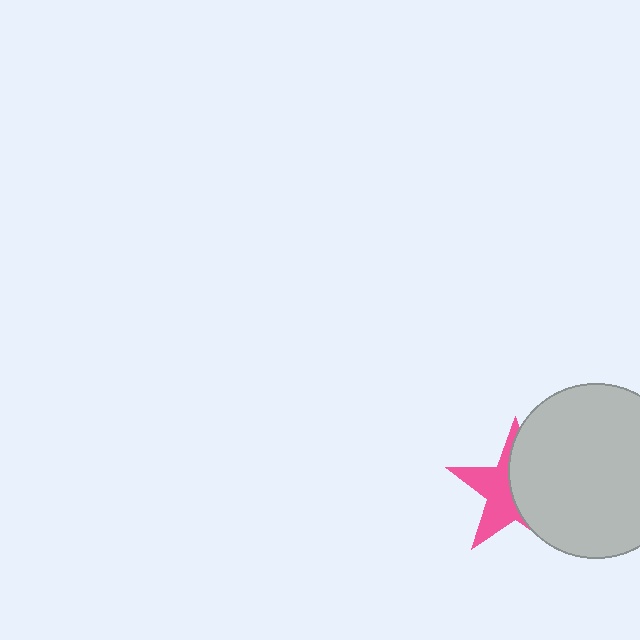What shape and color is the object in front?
The object in front is a light gray circle.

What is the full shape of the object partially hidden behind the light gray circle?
The partially hidden object is a pink star.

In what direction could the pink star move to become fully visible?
The pink star could move left. That would shift it out from behind the light gray circle entirely.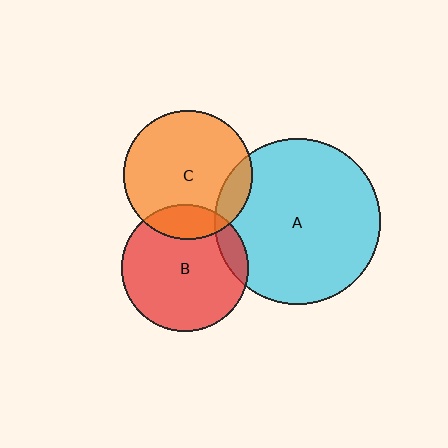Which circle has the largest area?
Circle A (cyan).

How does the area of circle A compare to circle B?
Approximately 1.7 times.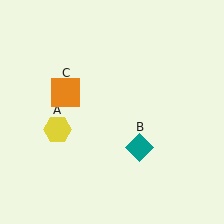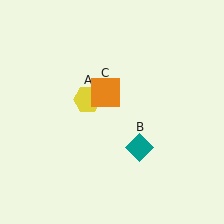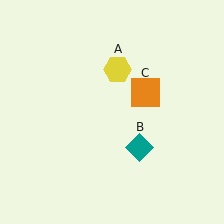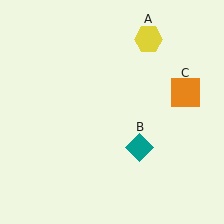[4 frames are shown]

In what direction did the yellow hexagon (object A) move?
The yellow hexagon (object A) moved up and to the right.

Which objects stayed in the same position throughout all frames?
Teal diamond (object B) remained stationary.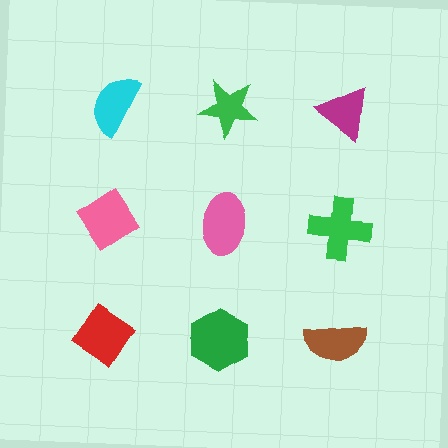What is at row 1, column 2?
A green star.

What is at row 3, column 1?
A red diamond.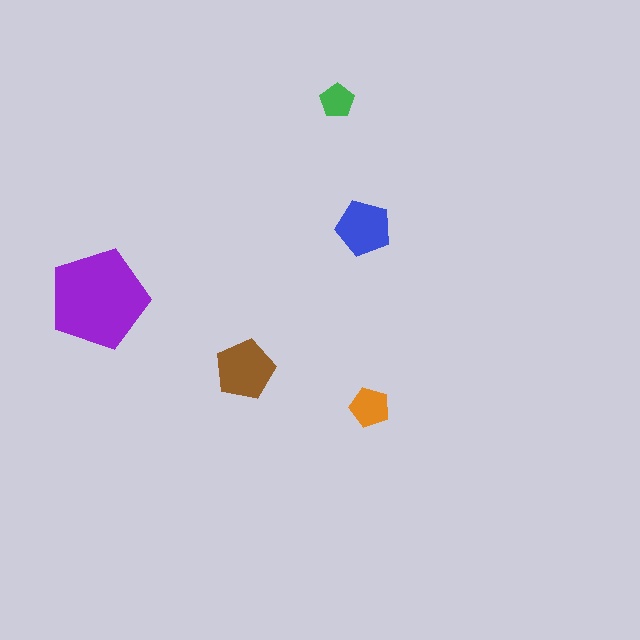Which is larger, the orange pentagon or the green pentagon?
The orange one.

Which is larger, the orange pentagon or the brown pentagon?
The brown one.